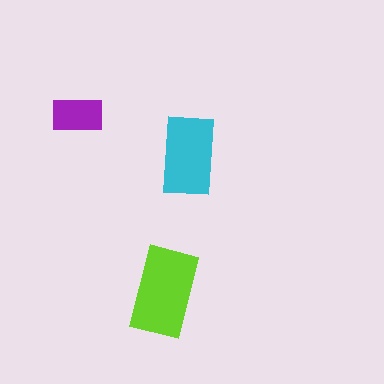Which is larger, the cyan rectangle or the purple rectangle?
The cyan one.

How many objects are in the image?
There are 3 objects in the image.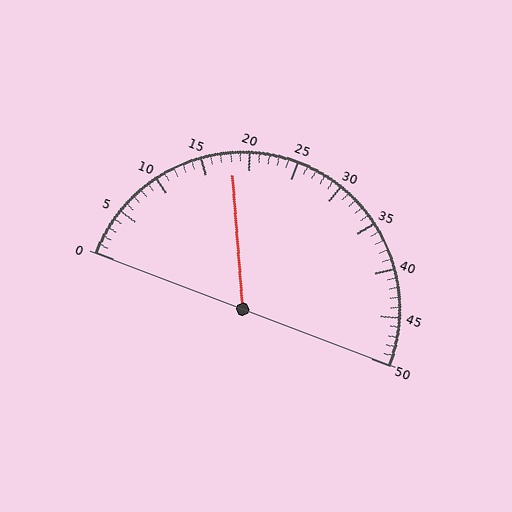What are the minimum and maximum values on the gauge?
The gauge ranges from 0 to 50.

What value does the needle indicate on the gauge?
The needle indicates approximately 18.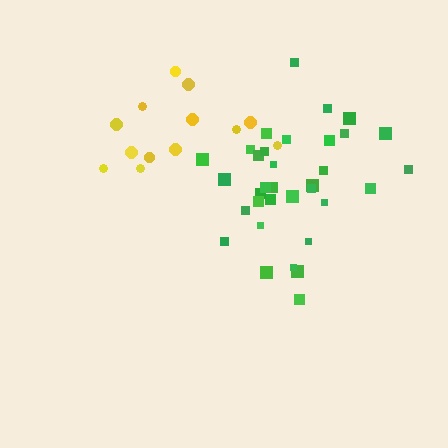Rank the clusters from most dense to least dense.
yellow, green.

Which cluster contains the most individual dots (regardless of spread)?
Green (34).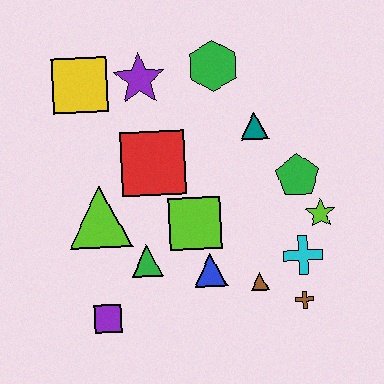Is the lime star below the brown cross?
No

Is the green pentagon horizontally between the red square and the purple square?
No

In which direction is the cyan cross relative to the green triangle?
The cyan cross is to the right of the green triangle.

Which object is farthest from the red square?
The brown cross is farthest from the red square.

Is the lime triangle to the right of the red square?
No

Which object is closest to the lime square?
The blue triangle is closest to the lime square.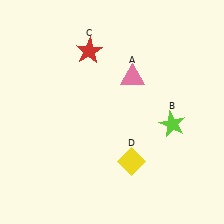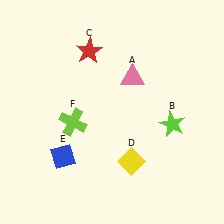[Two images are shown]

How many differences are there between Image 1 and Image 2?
There are 2 differences between the two images.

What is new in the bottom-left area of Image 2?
A blue diamond (E) was added in the bottom-left area of Image 2.